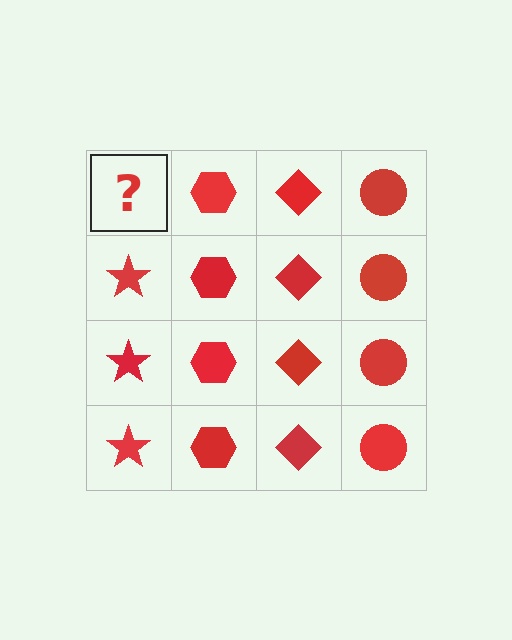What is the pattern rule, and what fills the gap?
The rule is that each column has a consistent shape. The gap should be filled with a red star.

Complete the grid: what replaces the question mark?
The question mark should be replaced with a red star.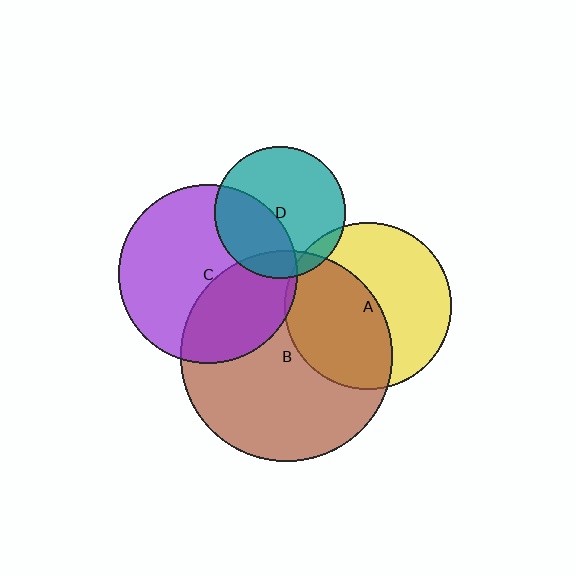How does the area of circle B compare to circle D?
Approximately 2.6 times.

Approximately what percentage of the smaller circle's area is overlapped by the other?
Approximately 10%.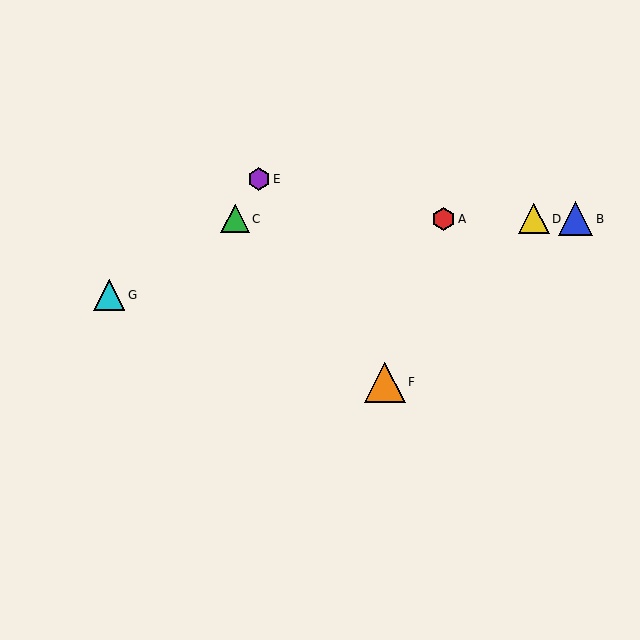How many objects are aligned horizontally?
4 objects (A, B, C, D) are aligned horizontally.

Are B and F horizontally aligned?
No, B is at y≈219 and F is at y≈382.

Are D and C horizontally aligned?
Yes, both are at y≈219.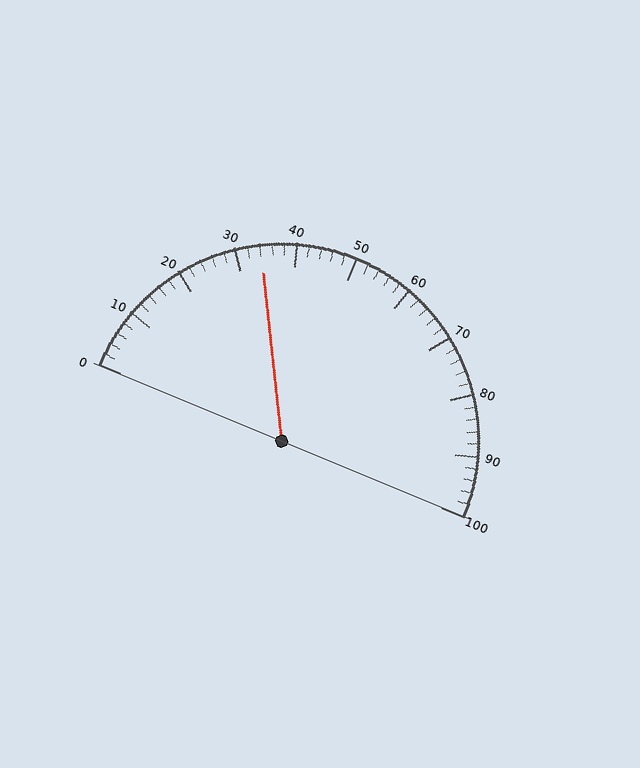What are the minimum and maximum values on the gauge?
The gauge ranges from 0 to 100.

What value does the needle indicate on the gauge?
The needle indicates approximately 34.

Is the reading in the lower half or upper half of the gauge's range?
The reading is in the lower half of the range (0 to 100).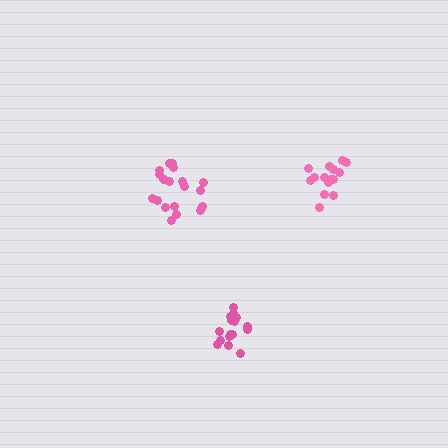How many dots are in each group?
Group 1: 19 dots, Group 2: 15 dots, Group 3: 17 dots (51 total).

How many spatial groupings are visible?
There are 3 spatial groupings.